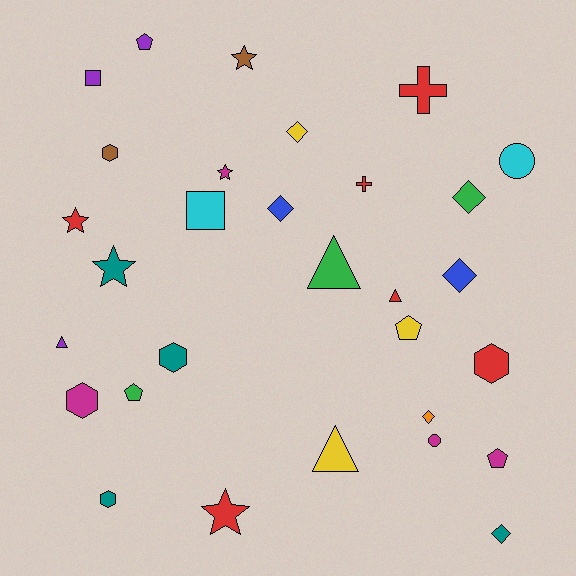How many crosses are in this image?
There are 2 crosses.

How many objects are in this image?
There are 30 objects.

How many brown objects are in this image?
There are 2 brown objects.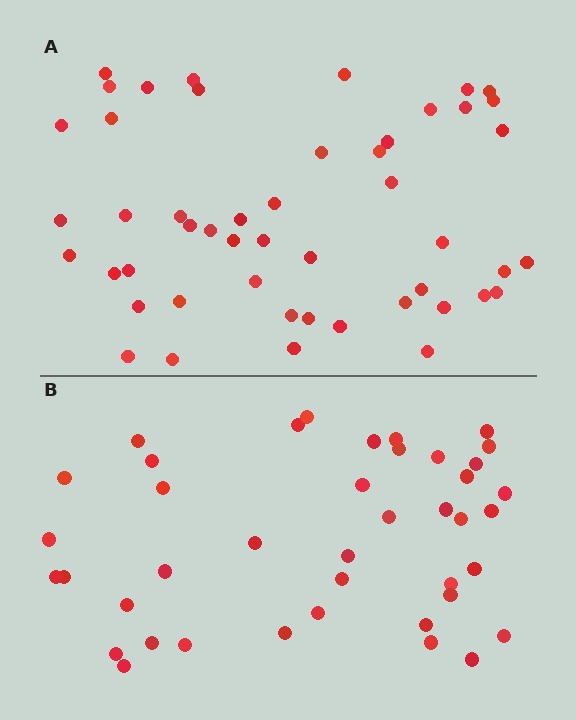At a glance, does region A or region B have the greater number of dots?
Region A (the top region) has more dots.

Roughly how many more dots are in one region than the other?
Region A has roughly 8 or so more dots than region B.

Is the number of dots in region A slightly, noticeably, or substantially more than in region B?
Region A has only slightly more — the two regions are fairly close. The ratio is roughly 1.2 to 1.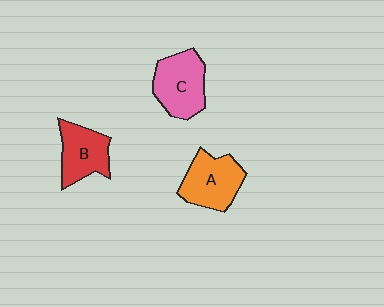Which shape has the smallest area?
Shape B (red).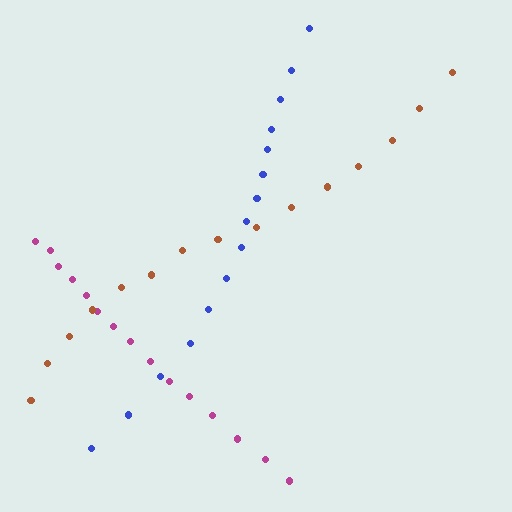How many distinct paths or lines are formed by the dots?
There are 3 distinct paths.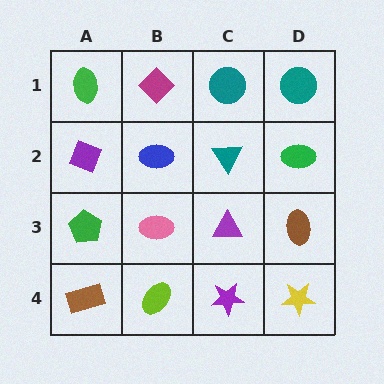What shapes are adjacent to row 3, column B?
A blue ellipse (row 2, column B), a lime ellipse (row 4, column B), a green pentagon (row 3, column A), a purple triangle (row 3, column C).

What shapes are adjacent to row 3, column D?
A green ellipse (row 2, column D), a yellow star (row 4, column D), a purple triangle (row 3, column C).